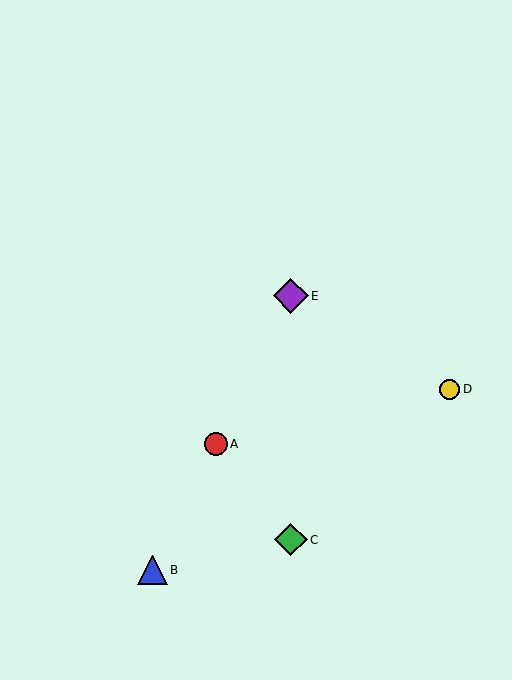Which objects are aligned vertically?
Objects C, E are aligned vertically.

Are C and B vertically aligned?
No, C is at x≈291 and B is at x≈152.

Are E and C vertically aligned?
Yes, both are at x≈291.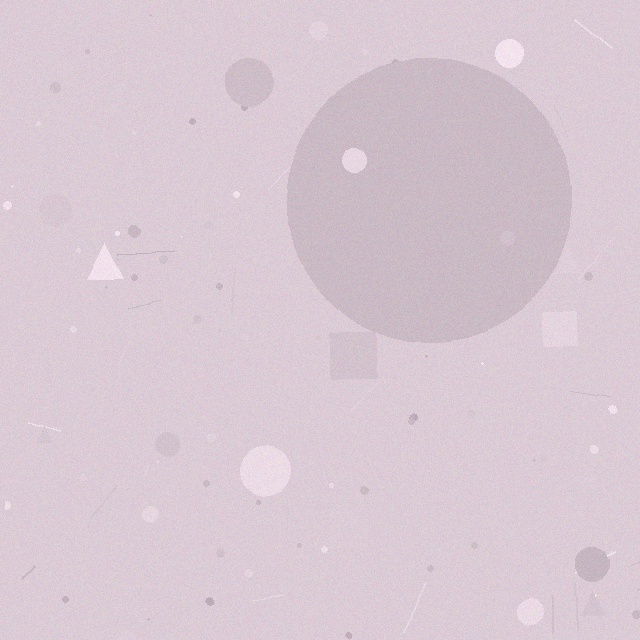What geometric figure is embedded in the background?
A circle is embedded in the background.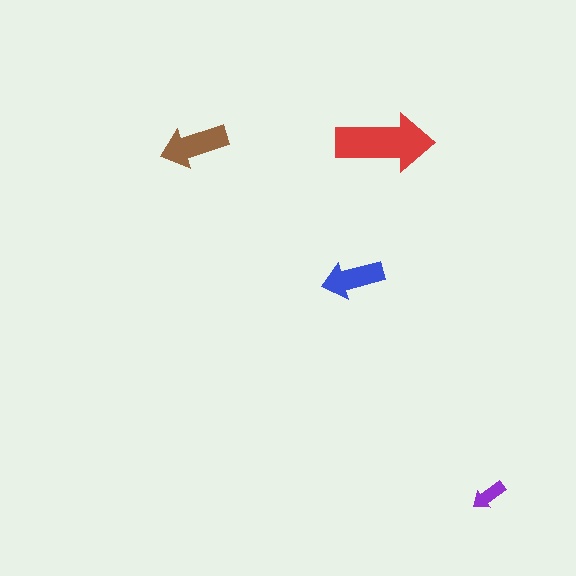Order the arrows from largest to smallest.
the red one, the brown one, the blue one, the purple one.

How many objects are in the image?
There are 4 objects in the image.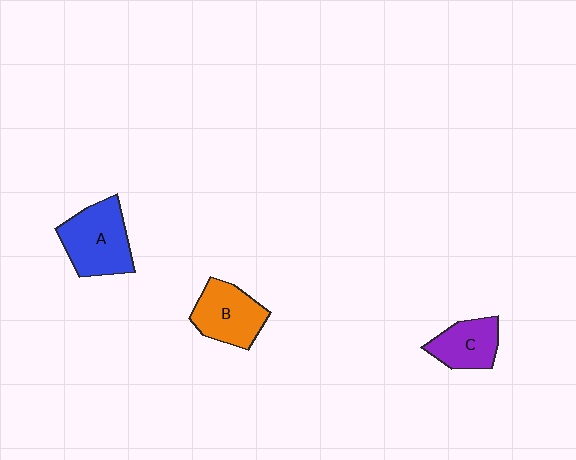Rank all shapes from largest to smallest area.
From largest to smallest: A (blue), B (orange), C (purple).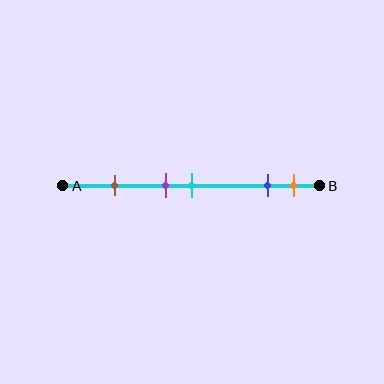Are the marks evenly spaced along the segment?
No, the marks are not evenly spaced.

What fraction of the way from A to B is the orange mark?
The orange mark is approximately 90% (0.9) of the way from A to B.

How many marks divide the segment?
There are 5 marks dividing the segment.